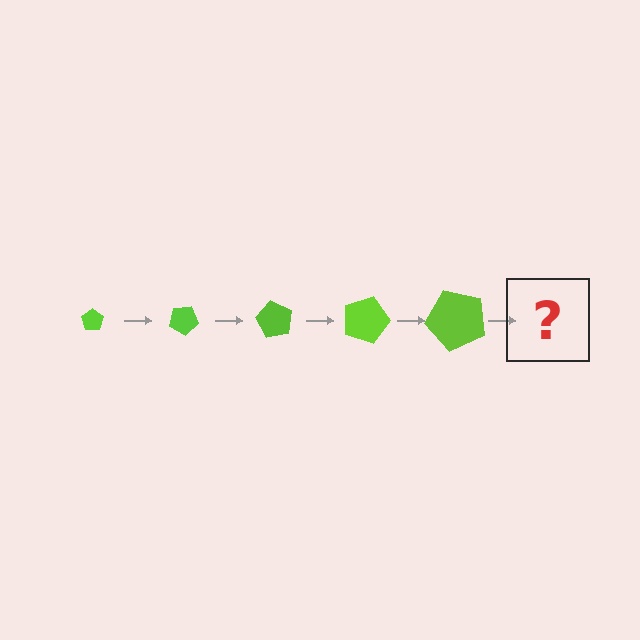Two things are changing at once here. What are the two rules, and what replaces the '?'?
The two rules are that the pentagon grows larger each step and it rotates 30 degrees each step. The '?' should be a pentagon, larger than the previous one and rotated 150 degrees from the start.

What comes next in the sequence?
The next element should be a pentagon, larger than the previous one and rotated 150 degrees from the start.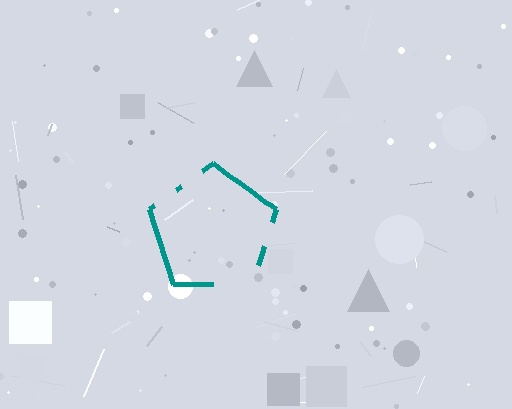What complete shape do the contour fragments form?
The contour fragments form a pentagon.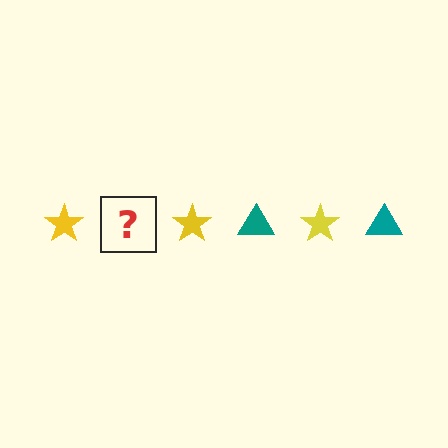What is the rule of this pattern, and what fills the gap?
The rule is that the pattern alternates between yellow star and teal triangle. The gap should be filled with a teal triangle.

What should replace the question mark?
The question mark should be replaced with a teal triangle.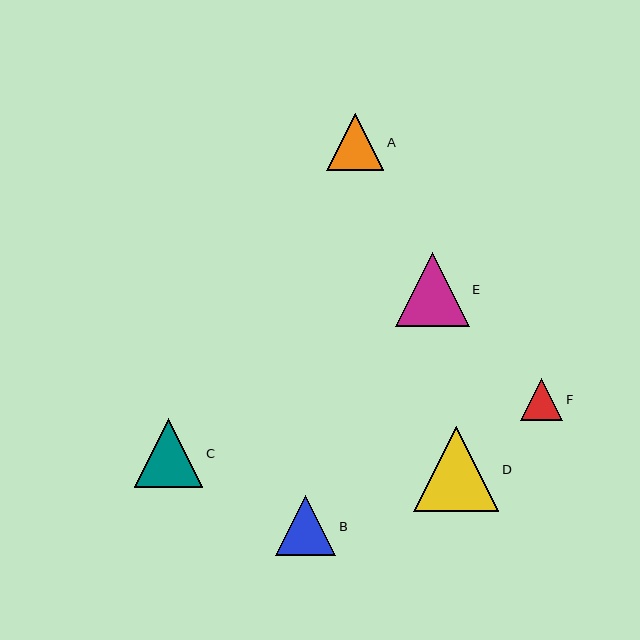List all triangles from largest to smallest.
From largest to smallest: D, E, C, B, A, F.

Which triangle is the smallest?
Triangle F is the smallest with a size of approximately 42 pixels.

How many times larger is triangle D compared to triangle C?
Triangle D is approximately 1.2 times the size of triangle C.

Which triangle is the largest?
Triangle D is the largest with a size of approximately 85 pixels.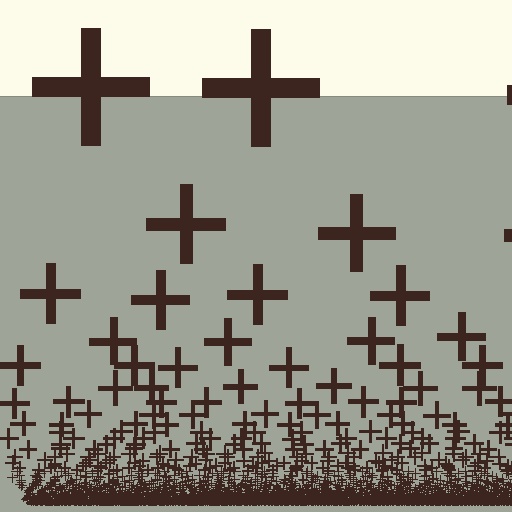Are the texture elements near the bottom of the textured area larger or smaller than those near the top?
Smaller. The gradient is inverted — elements near the bottom are smaller and denser.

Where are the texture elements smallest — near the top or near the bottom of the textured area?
Near the bottom.